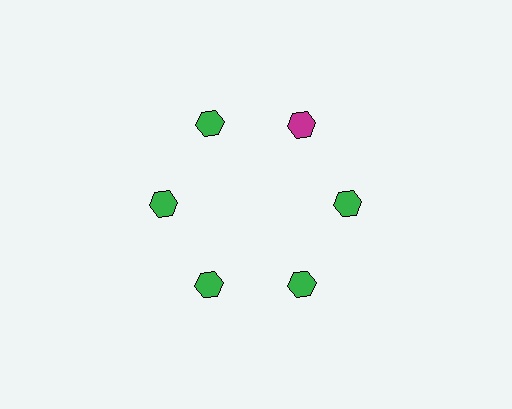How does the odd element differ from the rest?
It has a different color: magenta instead of green.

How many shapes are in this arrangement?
There are 6 shapes arranged in a ring pattern.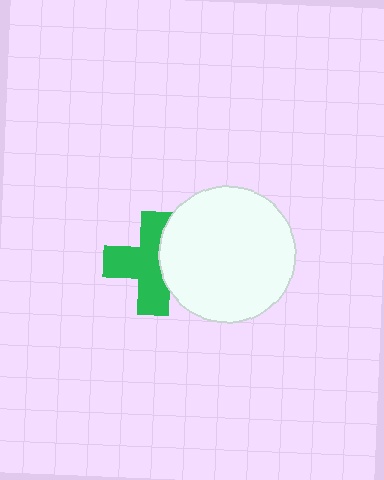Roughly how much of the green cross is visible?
Most of it is visible (roughly 68%).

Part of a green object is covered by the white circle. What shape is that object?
It is a cross.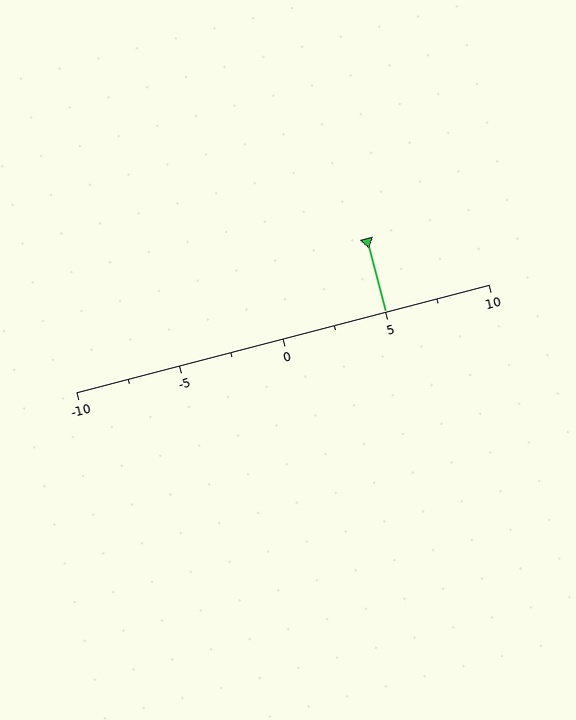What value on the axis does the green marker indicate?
The marker indicates approximately 5.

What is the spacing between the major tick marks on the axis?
The major ticks are spaced 5 apart.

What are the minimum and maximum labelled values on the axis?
The axis runs from -10 to 10.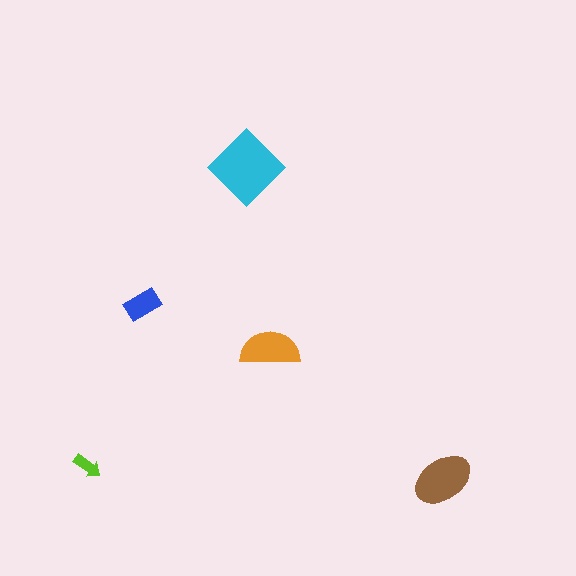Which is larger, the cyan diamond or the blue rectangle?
The cyan diamond.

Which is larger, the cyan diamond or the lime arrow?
The cyan diamond.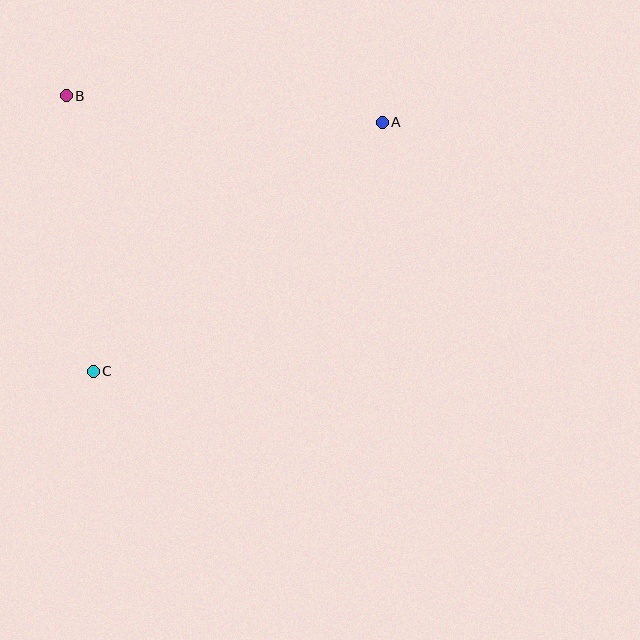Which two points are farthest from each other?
Points A and C are farthest from each other.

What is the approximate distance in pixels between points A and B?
The distance between A and B is approximately 317 pixels.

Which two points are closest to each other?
Points B and C are closest to each other.